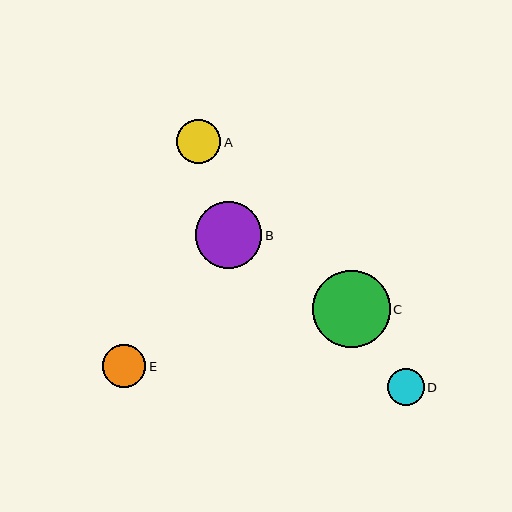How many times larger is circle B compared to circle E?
Circle B is approximately 1.5 times the size of circle E.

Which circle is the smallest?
Circle D is the smallest with a size of approximately 37 pixels.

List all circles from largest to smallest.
From largest to smallest: C, B, A, E, D.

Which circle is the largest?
Circle C is the largest with a size of approximately 78 pixels.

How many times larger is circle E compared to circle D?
Circle E is approximately 1.2 times the size of circle D.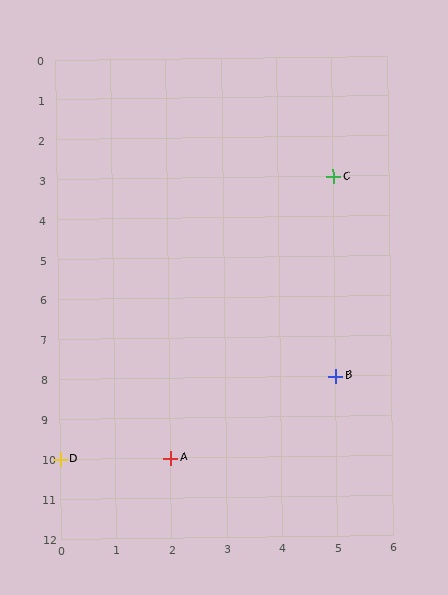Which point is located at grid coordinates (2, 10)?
Point A is at (2, 10).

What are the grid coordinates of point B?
Point B is at grid coordinates (5, 8).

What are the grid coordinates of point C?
Point C is at grid coordinates (5, 3).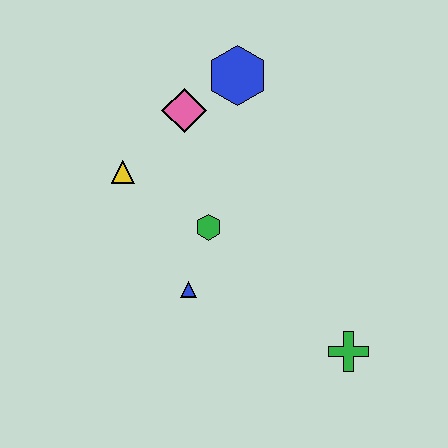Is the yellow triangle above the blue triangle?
Yes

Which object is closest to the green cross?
The blue triangle is closest to the green cross.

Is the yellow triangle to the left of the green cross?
Yes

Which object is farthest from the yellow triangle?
The green cross is farthest from the yellow triangle.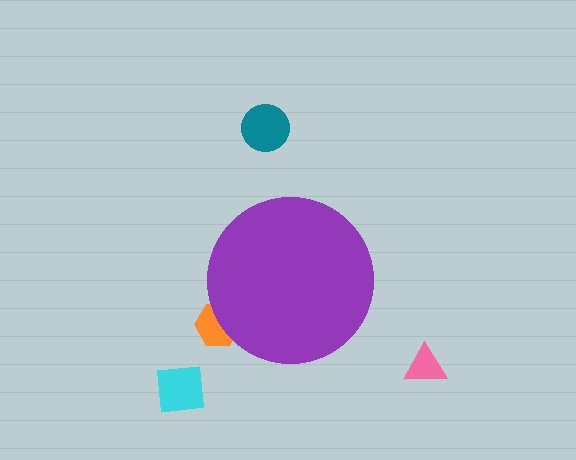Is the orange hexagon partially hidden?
Yes, the orange hexagon is partially hidden behind the purple circle.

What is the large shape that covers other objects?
A purple circle.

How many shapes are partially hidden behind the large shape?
1 shape is partially hidden.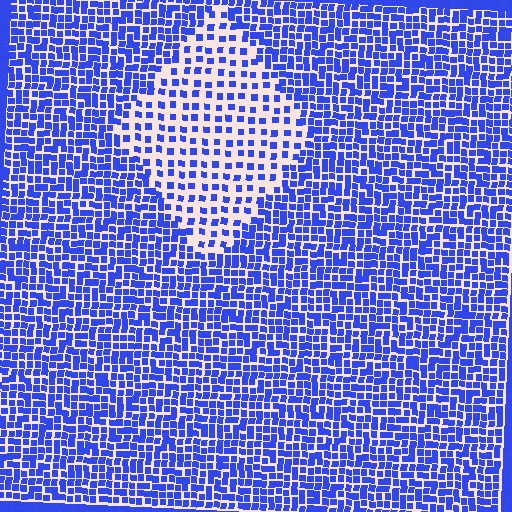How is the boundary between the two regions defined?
The boundary is defined by a change in element density (approximately 2.2x ratio). All elements are the same color, size, and shape.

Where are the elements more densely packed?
The elements are more densely packed outside the diamond boundary.